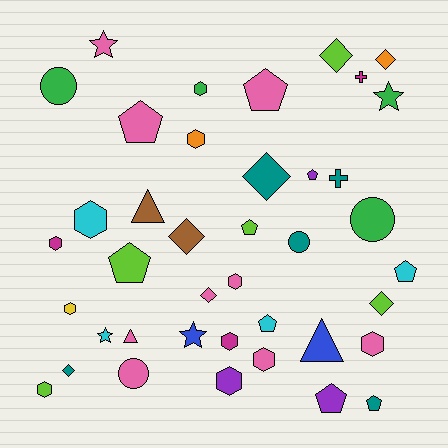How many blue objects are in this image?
There are 2 blue objects.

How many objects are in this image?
There are 40 objects.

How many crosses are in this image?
There are 2 crosses.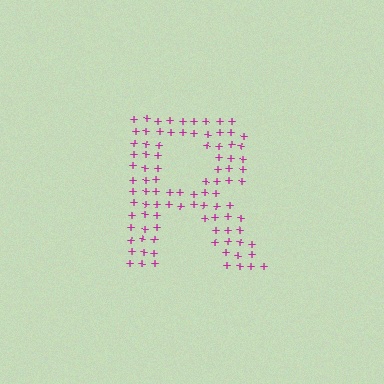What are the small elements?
The small elements are plus signs.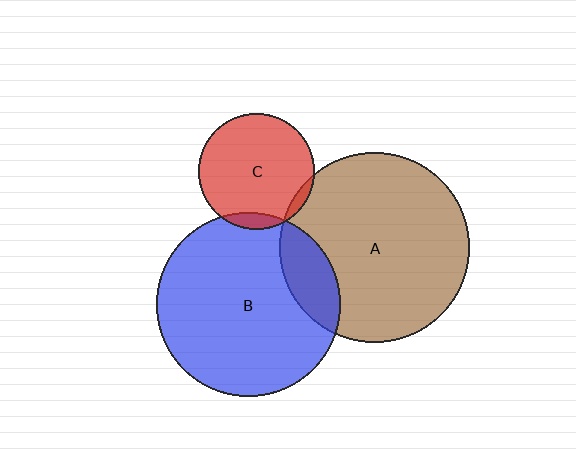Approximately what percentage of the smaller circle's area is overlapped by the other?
Approximately 15%.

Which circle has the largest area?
Circle A (brown).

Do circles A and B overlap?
Yes.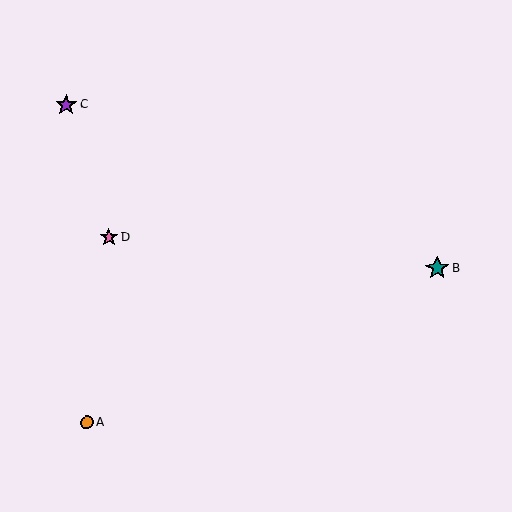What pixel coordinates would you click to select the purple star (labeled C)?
Click at (66, 105) to select the purple star C.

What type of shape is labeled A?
Shape A is an orange circle.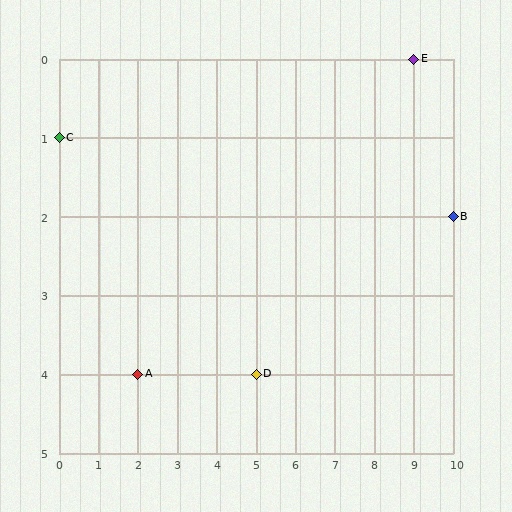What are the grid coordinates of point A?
Point A is at grid coordinates (2, 4).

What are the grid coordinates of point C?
Point C is at grid coordinates (0, 1).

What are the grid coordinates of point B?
Point B is at grid coordinates (10, 2).